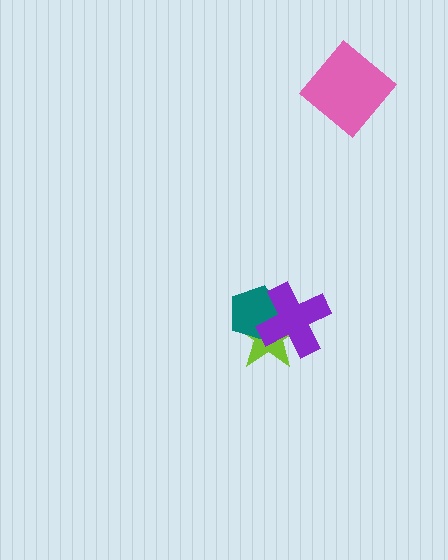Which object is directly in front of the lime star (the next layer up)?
The teal pentagon is directly in front of the lime star.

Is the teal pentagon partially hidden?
Yes, it is partially covered by another shape.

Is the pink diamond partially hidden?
No, no other shape covers it.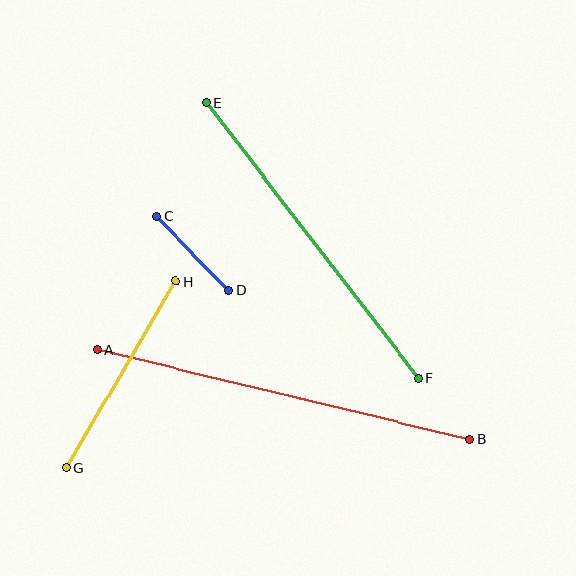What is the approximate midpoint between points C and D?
The midpoint is at approximately (193, 253) pixels.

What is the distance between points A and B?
The distance is approximately 384 pixels.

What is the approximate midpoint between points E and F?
The midpoint is at approximately (312, 240) pixels.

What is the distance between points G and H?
The distance is approximately 216 pixels.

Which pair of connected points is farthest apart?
Points A and B are farthest apart.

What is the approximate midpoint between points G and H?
The midpoint is at approximately (121, 375) pixels.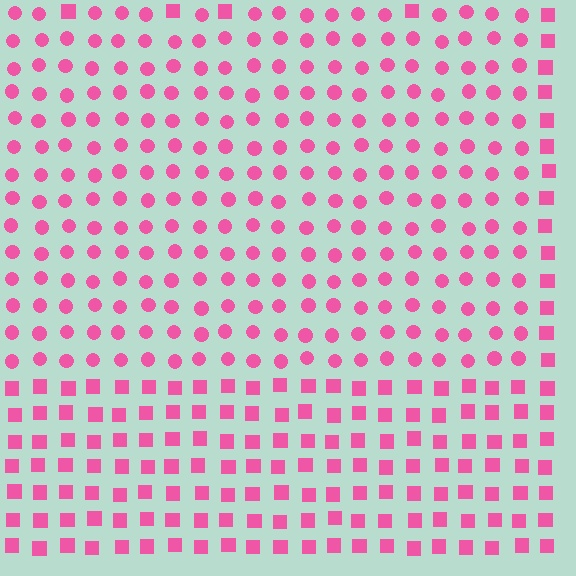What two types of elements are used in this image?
The image uses circles inside the rectangle region and squares outside it.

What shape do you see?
I see a rectangle.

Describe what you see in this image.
The image is filled with small pink elements arranged in a uniform grid. A rectangle-shaped region contains circles, while the surrounding area contains squares. The boundary is defined purely by the change in element shape.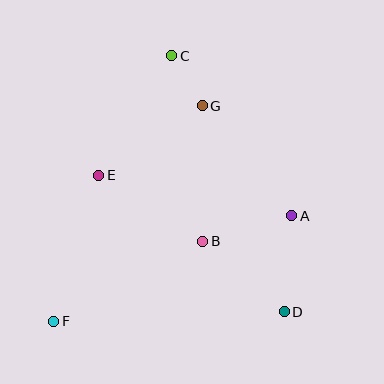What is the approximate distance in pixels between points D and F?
The distance between D and F is approximately 231 pixels.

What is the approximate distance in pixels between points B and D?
The distance between B and D is approximately 108 pixels.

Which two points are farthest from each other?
Points C and F are farthest from each other.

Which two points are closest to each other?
Points C and G are closest to each other.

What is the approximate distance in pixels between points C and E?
The distance between C and E is approximately 140 pixels.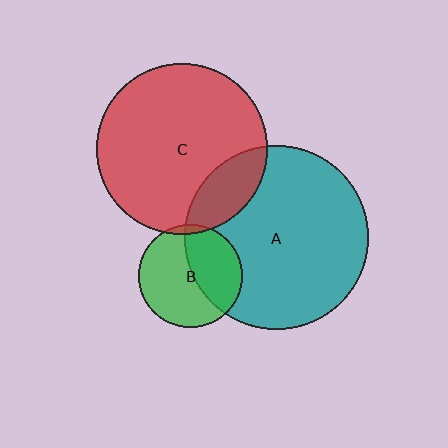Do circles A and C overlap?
Yes.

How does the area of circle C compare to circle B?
Approximately 2.7 times.